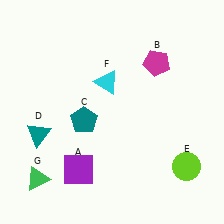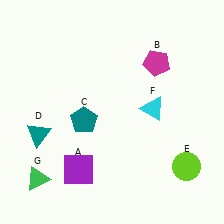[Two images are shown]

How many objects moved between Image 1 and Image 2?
1 object moved between the two images.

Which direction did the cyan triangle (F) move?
The cyan triangle (F) moved right.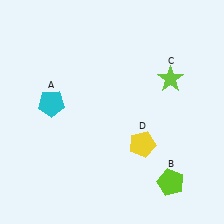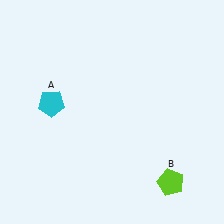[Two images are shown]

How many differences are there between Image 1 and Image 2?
There are 2 differences between the two images.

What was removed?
The lime star (C), the yellow pentagon (D) were removed in Image 2.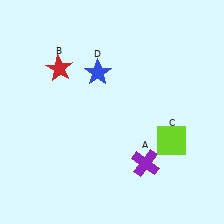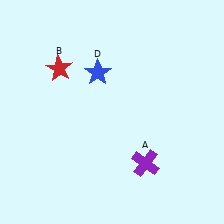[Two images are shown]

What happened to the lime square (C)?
The lime square (C) was removed in Image 2. It was in the bottom-right area of Image 1.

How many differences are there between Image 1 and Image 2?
There is 1 difference between the two images.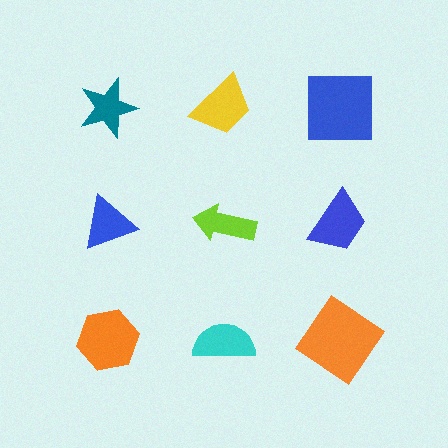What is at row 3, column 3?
An orange diamond.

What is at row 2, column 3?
A blue trapezoid.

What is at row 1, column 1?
A teal star.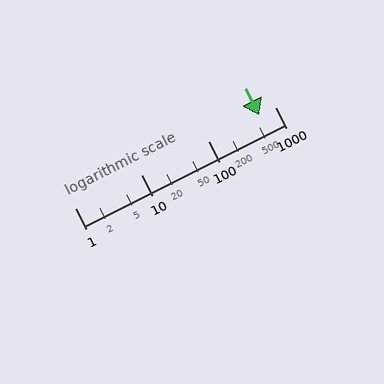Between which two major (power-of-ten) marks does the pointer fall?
The pointer is between 100 and 1000.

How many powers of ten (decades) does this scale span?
The scale spans 3 decades, from 1 to 1000.